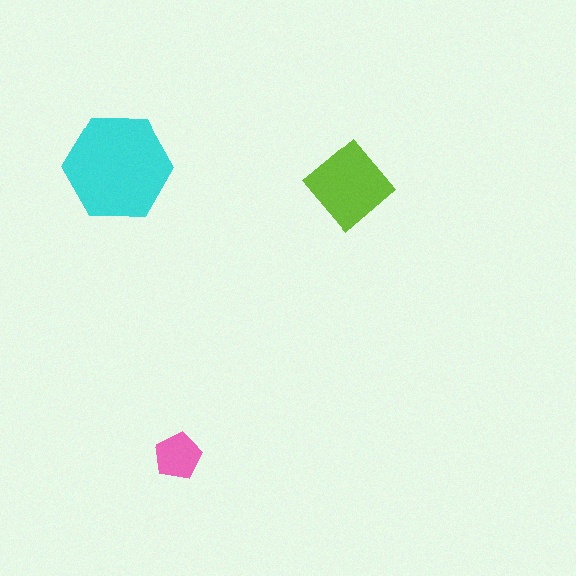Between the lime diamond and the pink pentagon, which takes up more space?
The lime diamond.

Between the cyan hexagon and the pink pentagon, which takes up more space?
The cyan hexagon.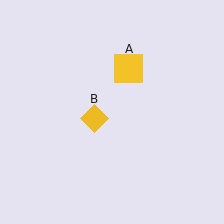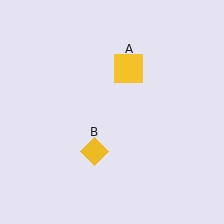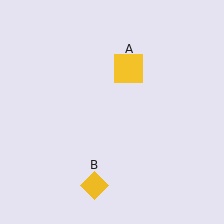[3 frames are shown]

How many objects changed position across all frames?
1 object changed position: yellow diamond (object B).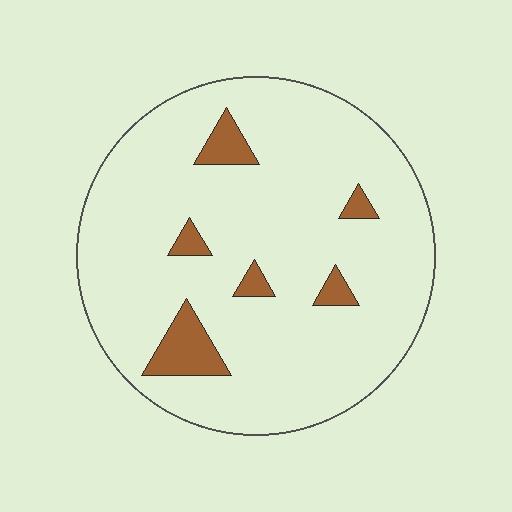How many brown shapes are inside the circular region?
6.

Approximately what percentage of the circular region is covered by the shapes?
Approximately 10%.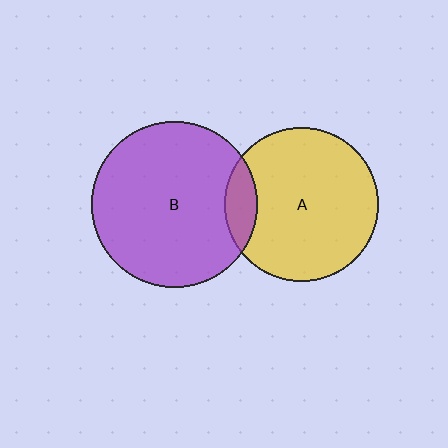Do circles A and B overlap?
Yes.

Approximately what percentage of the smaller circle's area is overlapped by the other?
Approximately 10%.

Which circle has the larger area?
Circle B (purple).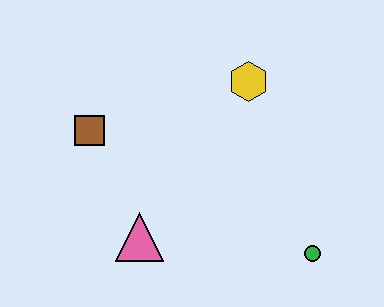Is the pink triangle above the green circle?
Yes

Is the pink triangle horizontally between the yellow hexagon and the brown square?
Yes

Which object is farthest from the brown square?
The green circle is farthest from the brown square.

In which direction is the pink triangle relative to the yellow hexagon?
The pink triangle is below the yellow hexagon.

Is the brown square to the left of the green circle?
Yes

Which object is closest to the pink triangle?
The brown square is closest to the pink triangle.